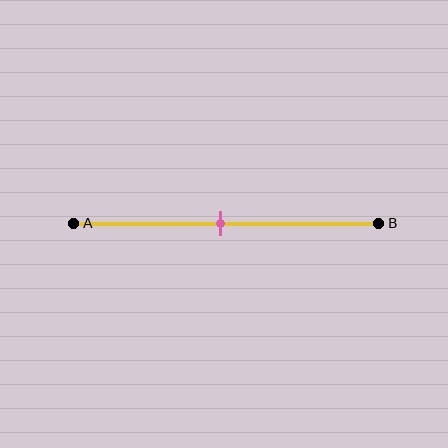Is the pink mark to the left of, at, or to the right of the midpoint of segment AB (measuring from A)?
The pink mark is approximately at the midpoint of segment AB.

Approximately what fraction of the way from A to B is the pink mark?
The pink mark is approximately 50% of the way from A to B.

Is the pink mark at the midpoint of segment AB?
Yes, the mark is approximately at the midpoint.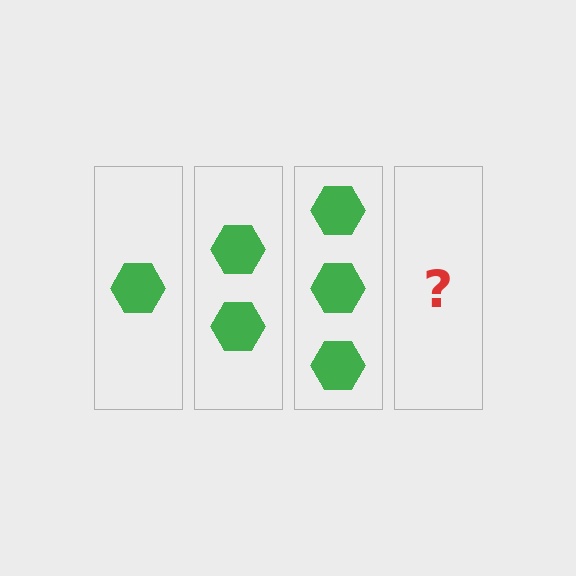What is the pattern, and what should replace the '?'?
The pattern is that each step adds one more hexagon. The '?' should be 4 hexagons.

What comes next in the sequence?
The next element should be 4 hexagons.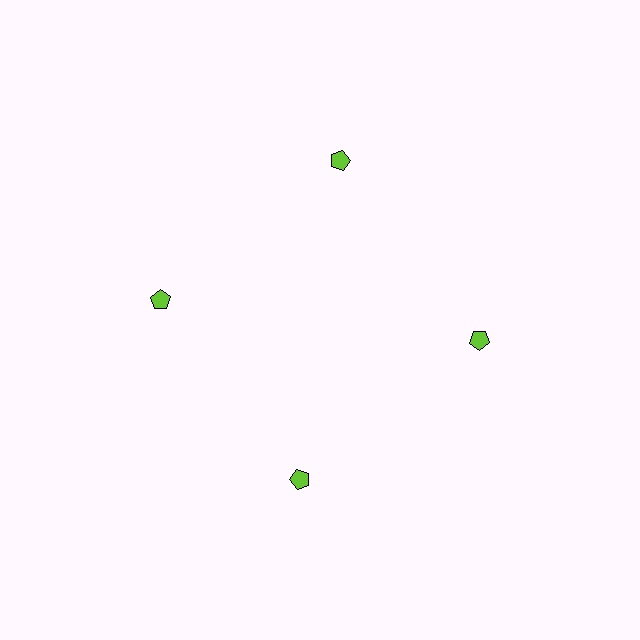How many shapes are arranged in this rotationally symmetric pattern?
There are 4 shapes, arranged in 4 groups of 1.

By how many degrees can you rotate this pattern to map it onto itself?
The pattern maps onto itself every 90 degrees of rotation.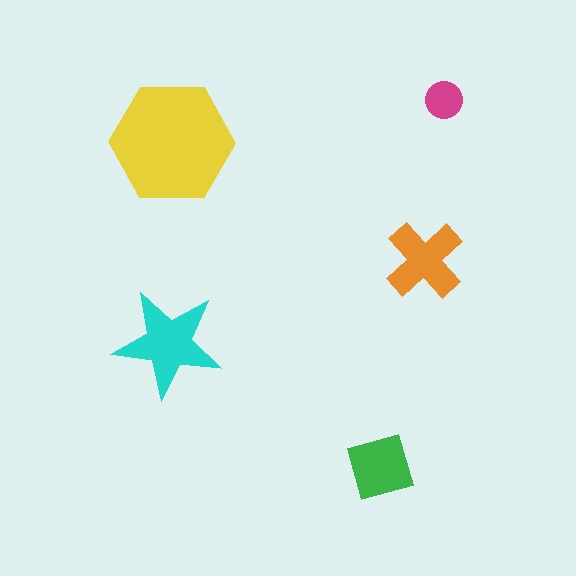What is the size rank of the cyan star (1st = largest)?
2nd.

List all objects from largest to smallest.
The yellow hexagon, the cyan star, the orange cross, the green square, the magenta circle.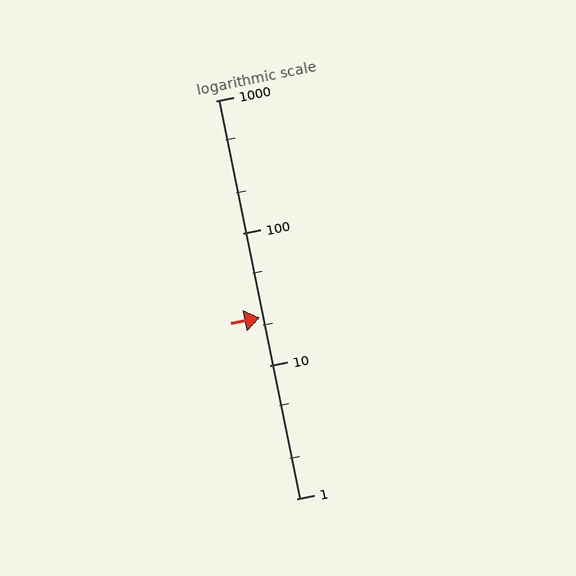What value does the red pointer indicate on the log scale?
The pointer indicates approximately 23.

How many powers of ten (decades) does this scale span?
The scale spans 3 decades, from 1 to 1000.